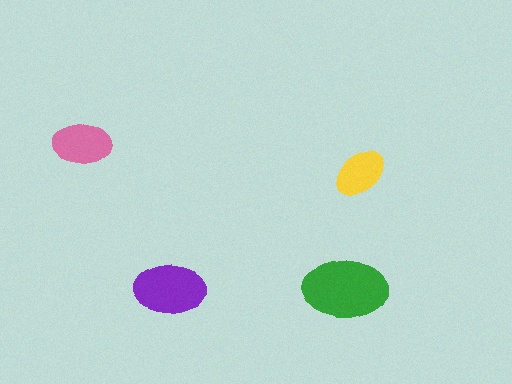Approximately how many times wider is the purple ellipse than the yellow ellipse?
About 1.5 times wider.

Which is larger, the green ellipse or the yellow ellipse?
The green one.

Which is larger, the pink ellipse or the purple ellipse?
The purple one.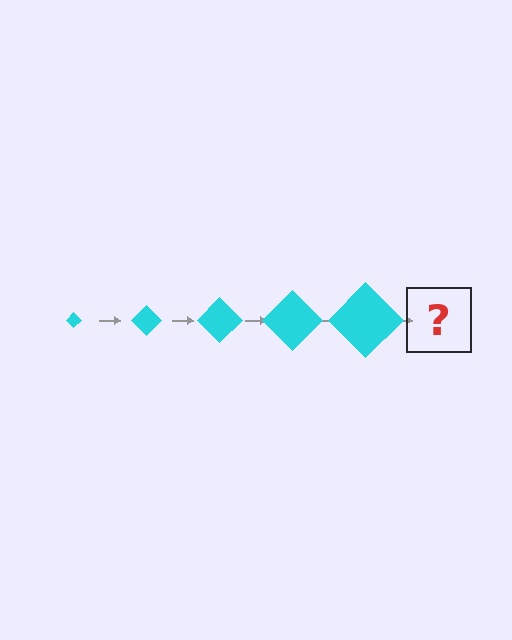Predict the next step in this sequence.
The next step is a cyan diamond, larger than the previous one.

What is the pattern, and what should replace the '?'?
The pattern is that the diamond gets progressively larger each step. The '?' should be a cyan diamond, larger than the previous one.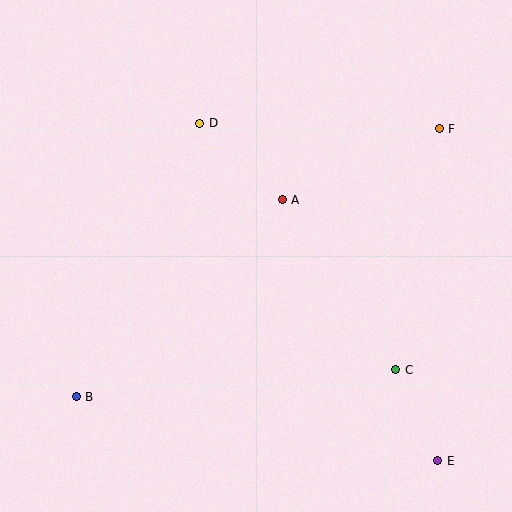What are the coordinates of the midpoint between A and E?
The midpoint between A and E is at (360, 330).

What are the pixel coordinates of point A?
Point A is at (282, 200).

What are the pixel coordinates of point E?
Point E is at (438, 461).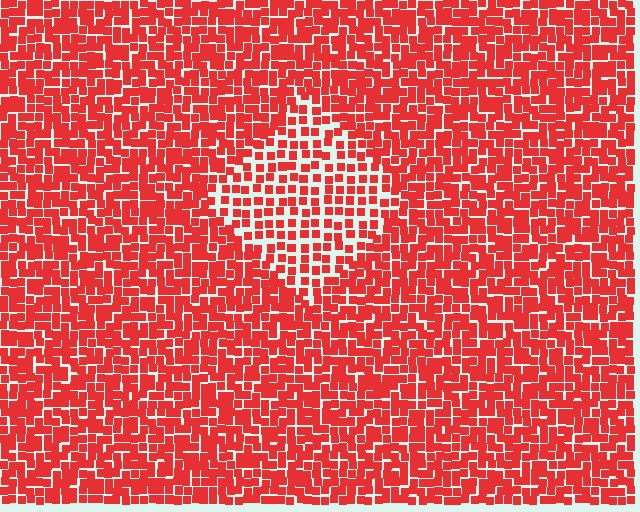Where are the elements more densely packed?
The elements are more densely packed outside the diamond boundary.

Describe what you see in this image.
The image contains small red elements arranged at two different densities. A diamond-shaped region is visible where the elements are less densely packed than the surrounding area.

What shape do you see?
I see a diamond.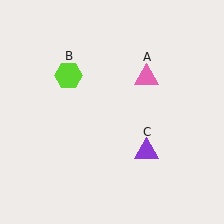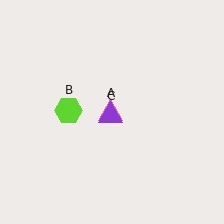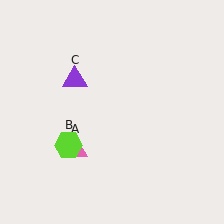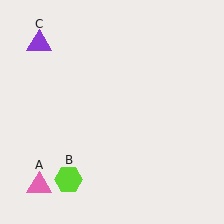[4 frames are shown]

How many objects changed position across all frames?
3 objects changed position: pink triangle (object A), lime hexagon (object B), purple triangle (object C).